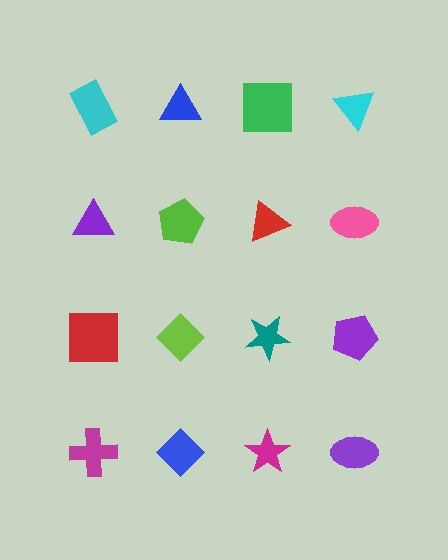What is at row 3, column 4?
A purple pentagon.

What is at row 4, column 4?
A purple ellipse.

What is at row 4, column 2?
A blue diamond.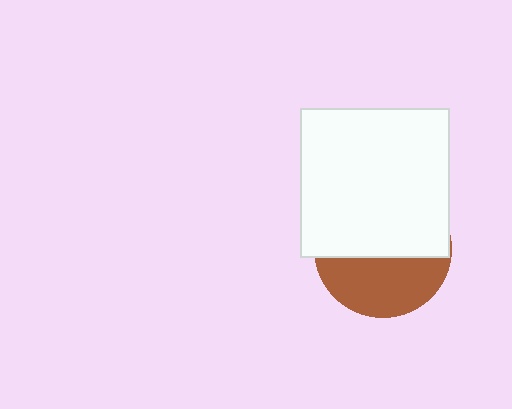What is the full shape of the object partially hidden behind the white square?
The partially hidden object is a brown circle.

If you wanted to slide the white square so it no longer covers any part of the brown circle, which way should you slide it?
Slide it up — that is the most direct way to separate the two shapes.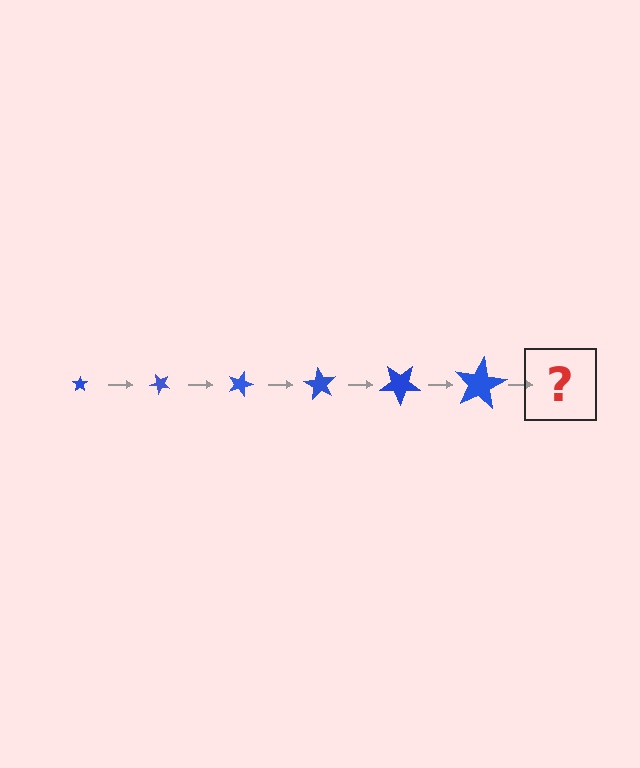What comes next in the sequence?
The next element should be a star, larger than the previous one and rotated 270 degrees from the start.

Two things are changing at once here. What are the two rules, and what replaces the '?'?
The two rules are that the star grows larger each step and it rotates 45 degrees each step. The '?' should be a star, larger than the previous one and rotated 270 degrees from the start.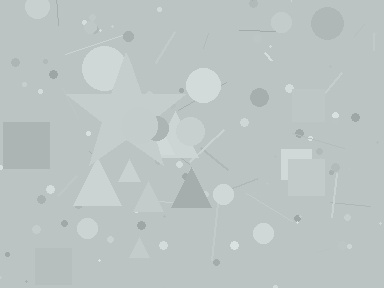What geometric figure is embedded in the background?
A star is embedded in the background.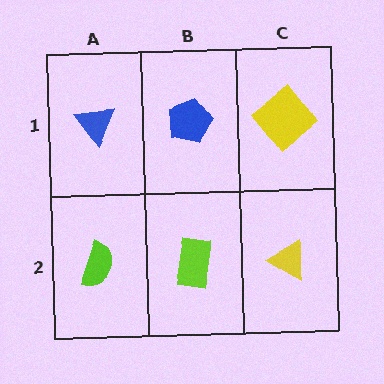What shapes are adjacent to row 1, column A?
A lime semicircle (row 2, column A), a blue pentagon (row 1, column B).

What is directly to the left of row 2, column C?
A lime rectangle.